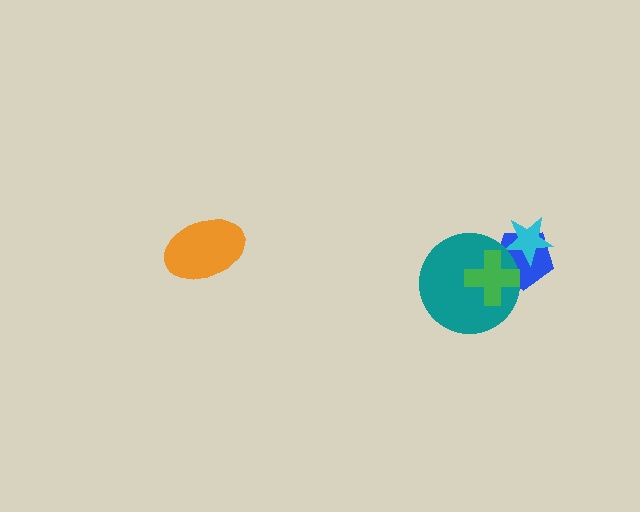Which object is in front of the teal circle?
The green cross is in front of the teal circle.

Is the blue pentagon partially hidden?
Yes, it is partially covered by another shape.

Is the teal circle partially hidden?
Yes, it is partially covered by another shape.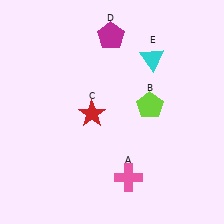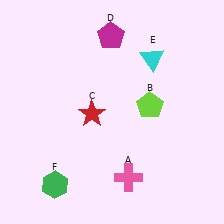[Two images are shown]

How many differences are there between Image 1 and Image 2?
There is 1 difference between the two images.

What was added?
A green hexagon (F) was added in Image 2.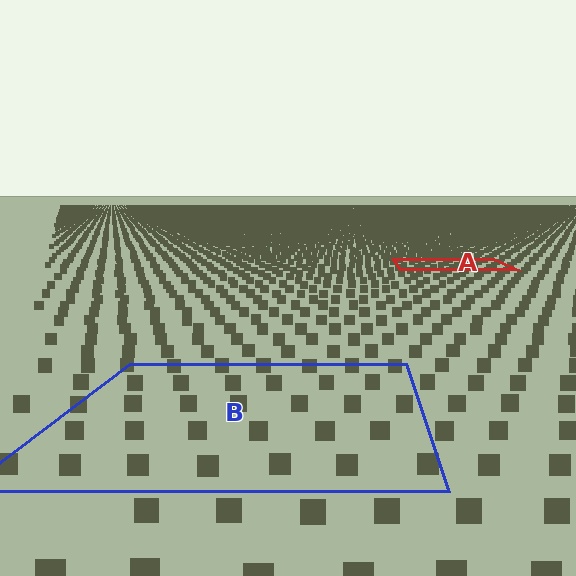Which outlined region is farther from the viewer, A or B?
Region A is farther from the viewer — the texture elements inside it appear smaller and more densely packed.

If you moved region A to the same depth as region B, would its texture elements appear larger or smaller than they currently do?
They would appear larger. At a closer depth, the same texture elements are projected at a bigger on-screen size.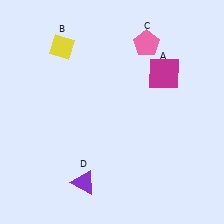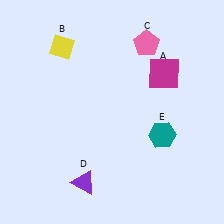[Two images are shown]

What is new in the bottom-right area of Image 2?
A teal hexagon (E) was added in the bottom-right area of Image 2.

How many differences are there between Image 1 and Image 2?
There is 1 difference between the two images.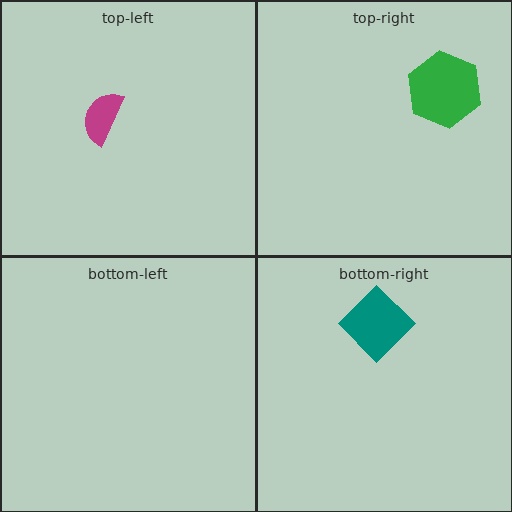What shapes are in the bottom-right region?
The teal diamond.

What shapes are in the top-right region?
The green hexagon.